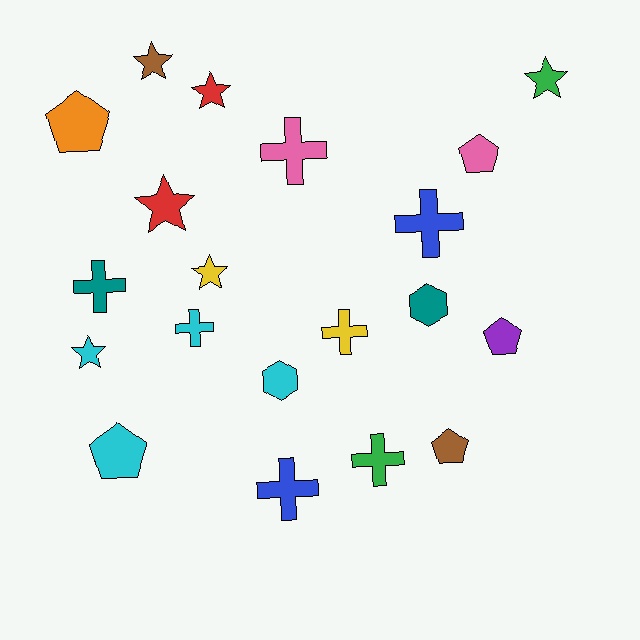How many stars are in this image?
There are 6 stars.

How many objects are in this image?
There are 20 objects.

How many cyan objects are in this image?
There are 4 cyan objects.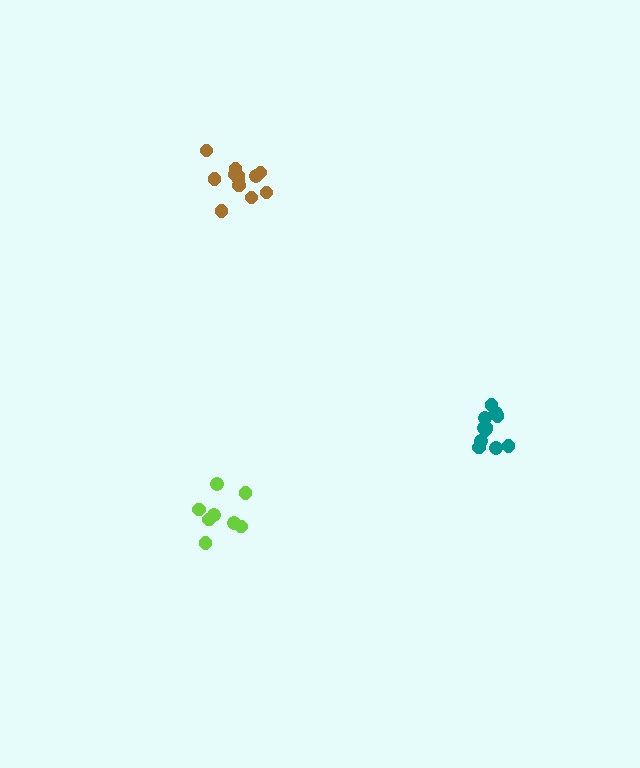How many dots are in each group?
Group 1: 12 dots, Group 2: 8 dots, Group 3: 11 dots (31 total).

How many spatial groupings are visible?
There are 3 spatial groupings.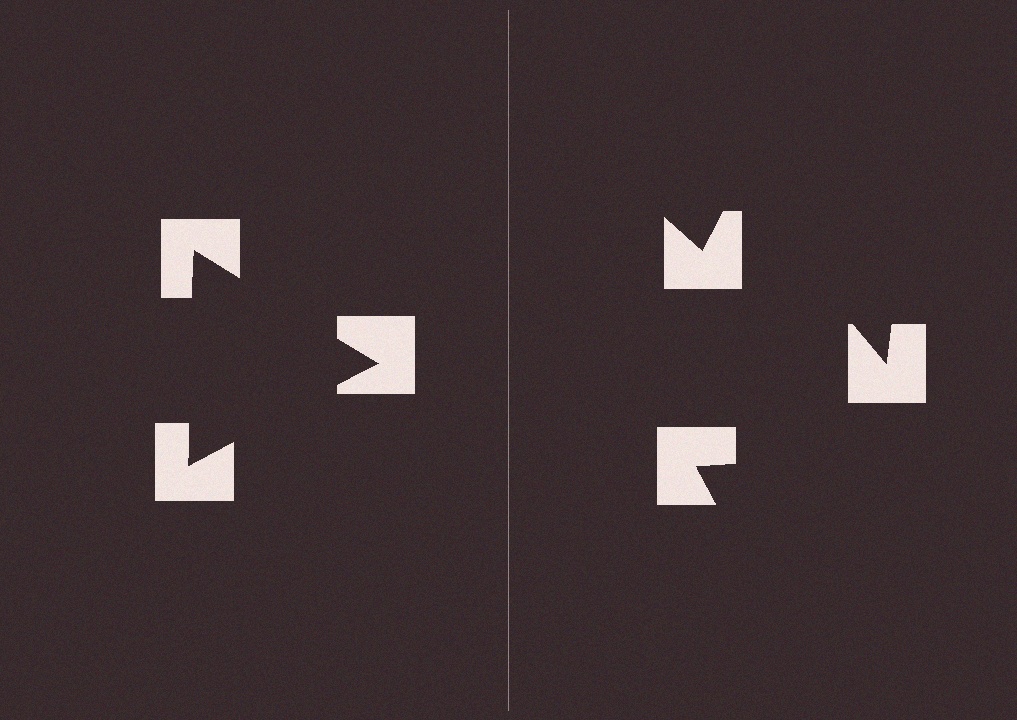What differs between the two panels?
The notched squares are positioned identically on both sides; only the wedge orientations differ. On the left they align to a triangle; on the right they are misaligned.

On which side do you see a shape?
An illusory triangle appears on the left side. On the right side the wedge cuts are rotated, so no coherent shape forms.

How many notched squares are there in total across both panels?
6 — 3 on each side.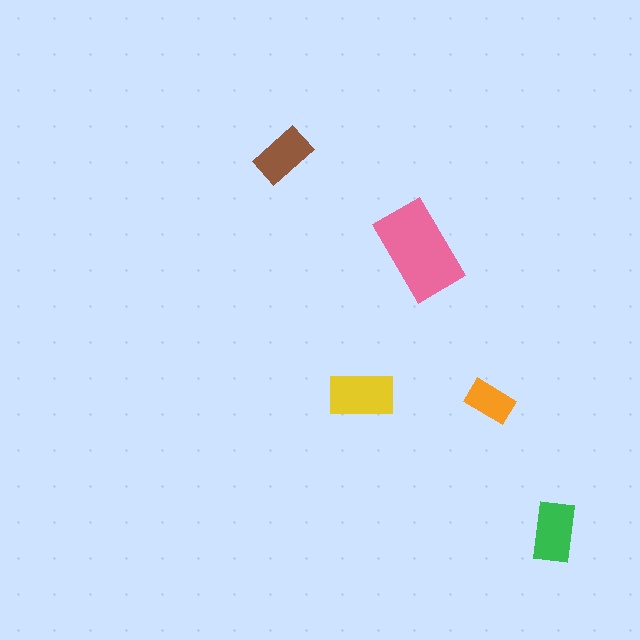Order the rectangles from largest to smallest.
the pink one, the yellow one, the green one, the brown one, the orange one.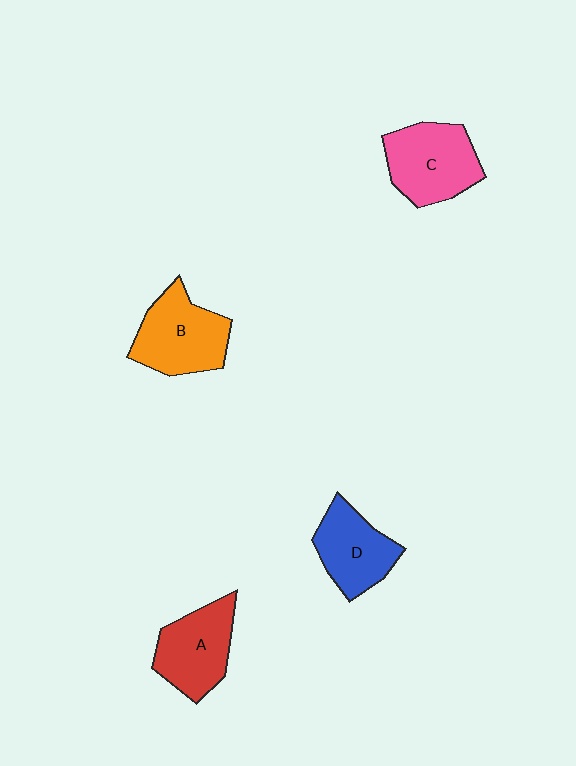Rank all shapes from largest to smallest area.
From largest to smallest: B (orange), C (pink), A (red), D (blue).